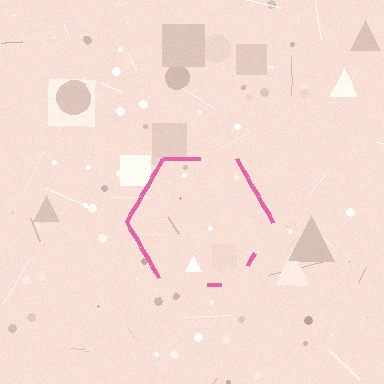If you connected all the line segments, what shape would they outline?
They would outline a hexagon.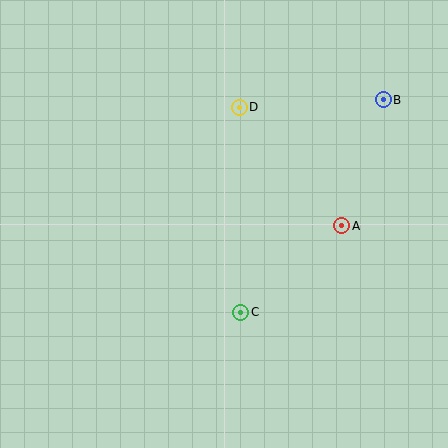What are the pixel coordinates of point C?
Point C is at (241, 312).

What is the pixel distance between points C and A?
The distance between C and A is 133 pixels.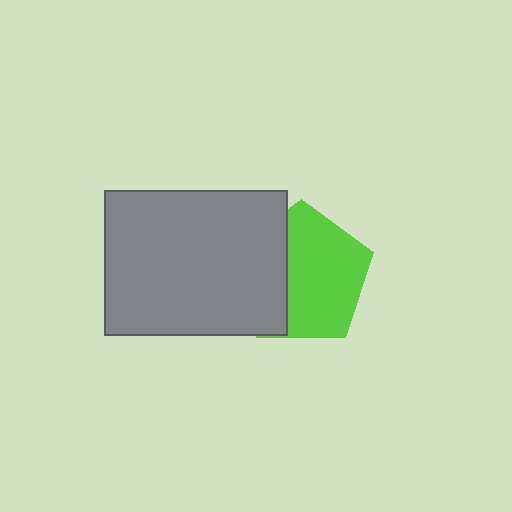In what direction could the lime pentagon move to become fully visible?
The lime pentagon could move right. That would shift it out from behind the gray rectangle entirely.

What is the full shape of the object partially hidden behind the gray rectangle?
The partially hidden object is a lime pentagon.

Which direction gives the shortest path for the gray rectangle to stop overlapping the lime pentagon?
Moving left gives the shortest separation.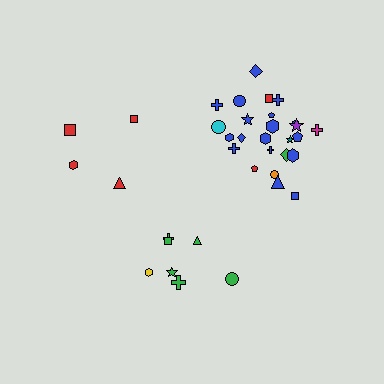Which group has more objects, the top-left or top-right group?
The top-right group.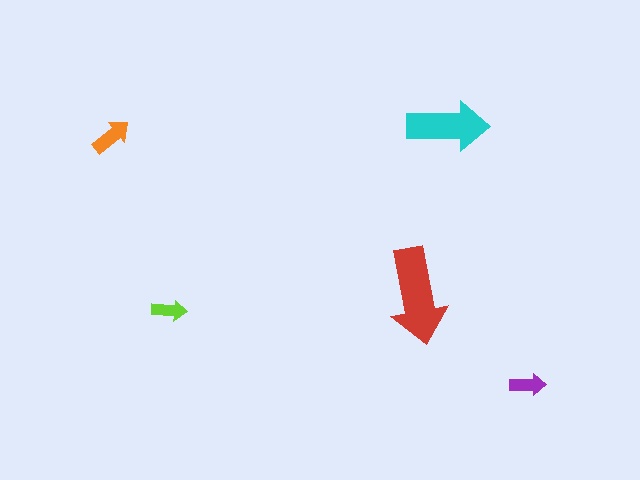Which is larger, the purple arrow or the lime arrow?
The purple one.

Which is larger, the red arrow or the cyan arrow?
The red one.